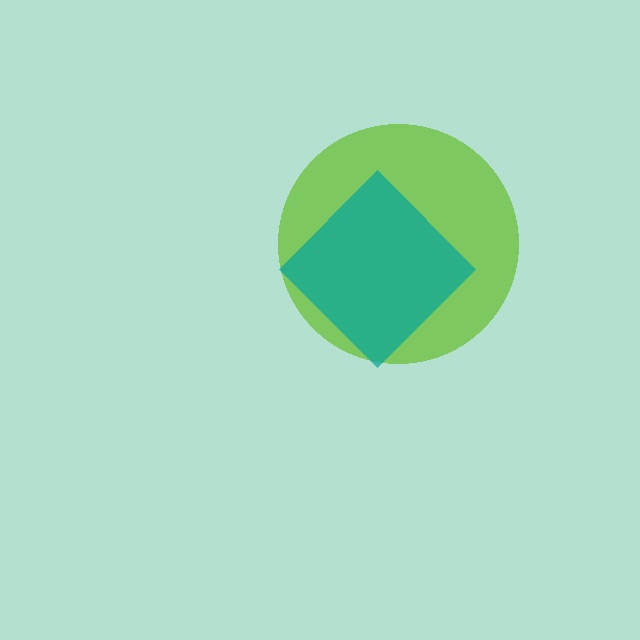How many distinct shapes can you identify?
There are 2 distinct shapes: a lime circle, a teal diamond.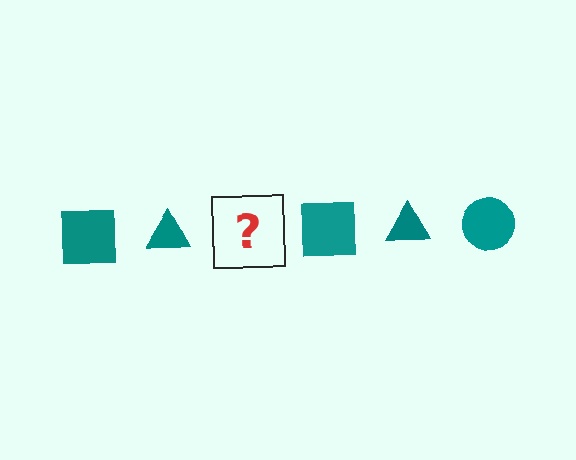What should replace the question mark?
The question mark should be replaced with a teal circle.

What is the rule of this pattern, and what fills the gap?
The rule is that the pattern cycles through square, triangle, circle shapes in teal. The gap should be filled with a teal circle.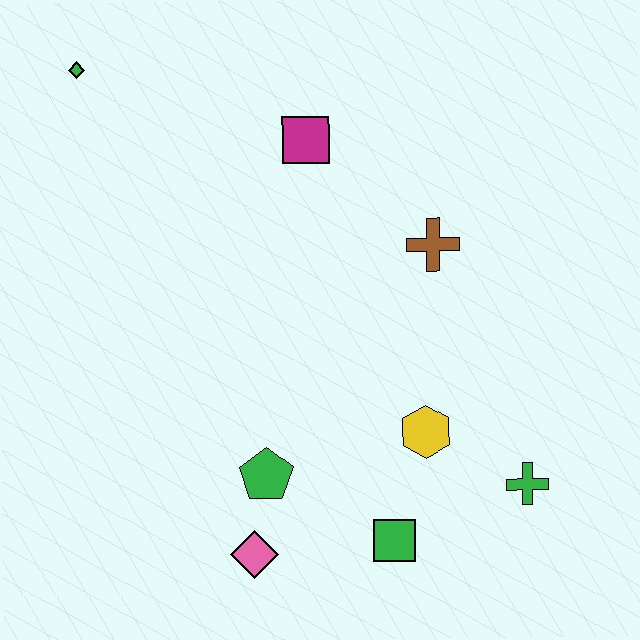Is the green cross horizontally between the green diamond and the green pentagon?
No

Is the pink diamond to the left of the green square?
Yes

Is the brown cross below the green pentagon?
No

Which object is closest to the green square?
The yellow hexagon is closest to the green square.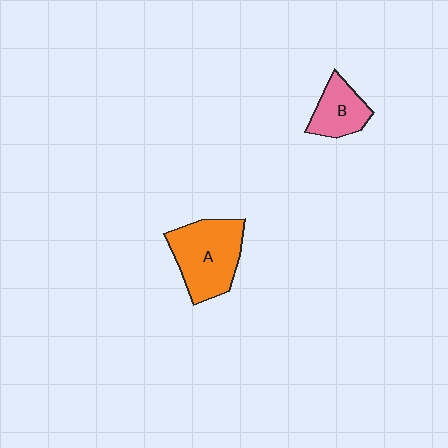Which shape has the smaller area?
Shape B (pink).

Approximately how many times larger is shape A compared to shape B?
Approximately 1.8 times.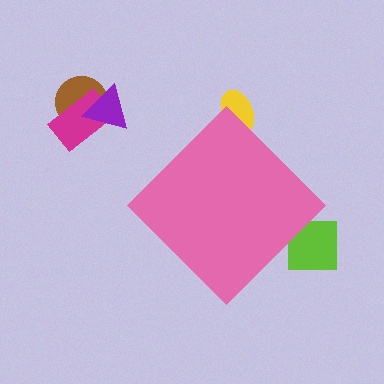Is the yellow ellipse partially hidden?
Yes, the yellow ellipse is partially hidden behind the pink diamond.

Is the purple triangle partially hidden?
No, the purple triangle is fully visible.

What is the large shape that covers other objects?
A pink diamond.